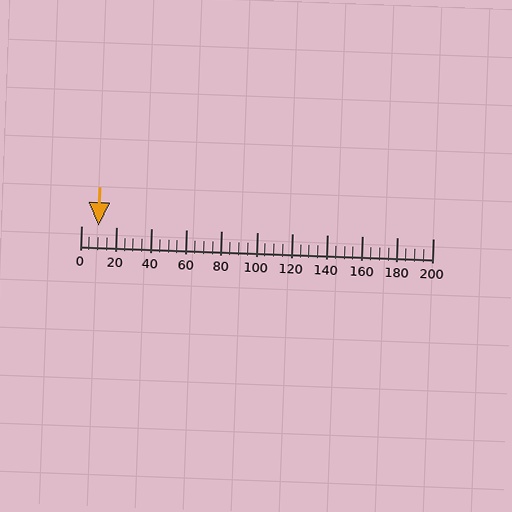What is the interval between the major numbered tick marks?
The major tick marks are spaced 20 units apart.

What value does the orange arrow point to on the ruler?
The orange arrow points to approximately 10.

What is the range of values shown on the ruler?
The ruler shows values from 0 to 200.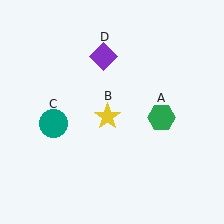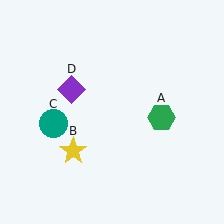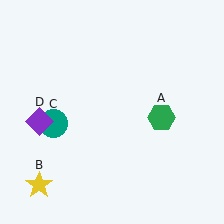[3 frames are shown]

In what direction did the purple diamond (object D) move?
The purple diamond (object D) moved down and to the left.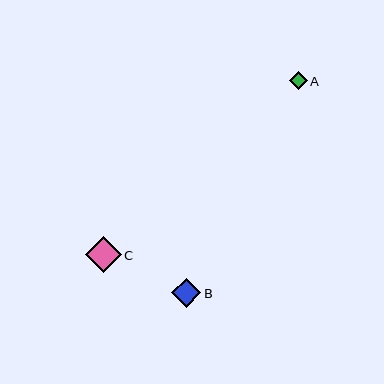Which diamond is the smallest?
Diamond A is the smallest with a size of approximately 18 pixels.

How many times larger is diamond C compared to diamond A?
Diamond C is approximately 2.0 times the size of diamond A.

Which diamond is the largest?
Diamond C is the largest with a size of approximately 36 pixels.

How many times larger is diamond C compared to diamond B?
Diamond C is approximately 1.2 times the size of diamond B.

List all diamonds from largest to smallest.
From largest to smallest: C, B, A.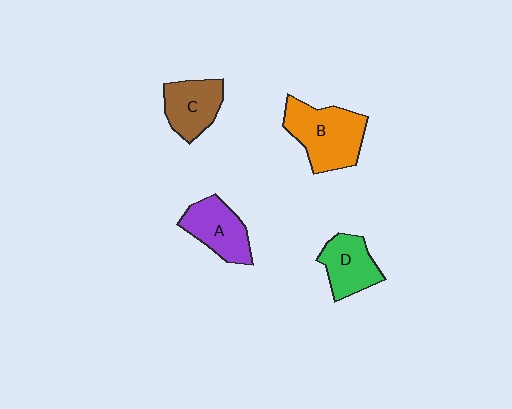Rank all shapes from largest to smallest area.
From largest to smallest: B (orange), A (purple), C (brown), D (green).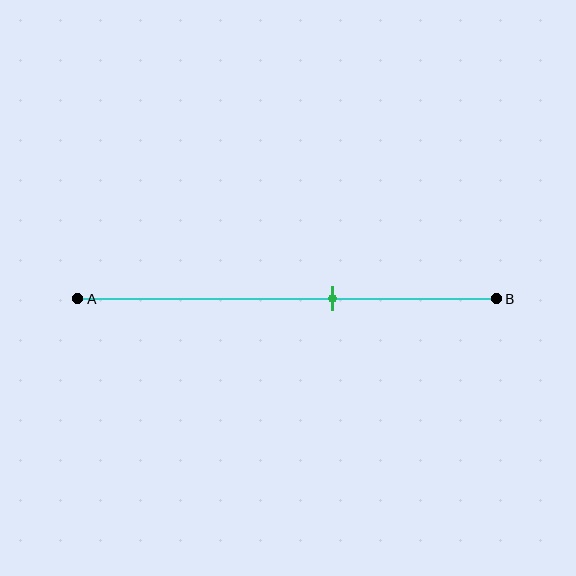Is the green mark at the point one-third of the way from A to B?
No, the mark is at about 60% from A, not at the 33% one-third point.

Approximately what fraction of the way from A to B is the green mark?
The green mark is approximately 60% of the way from A to B.